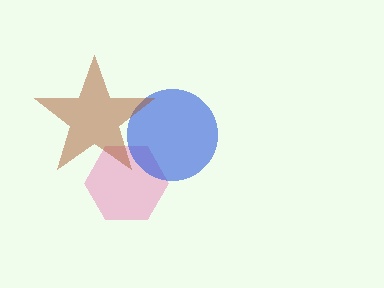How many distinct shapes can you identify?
There are 3 distinct shapes: a pink hexagon, a blue circle, a brown star.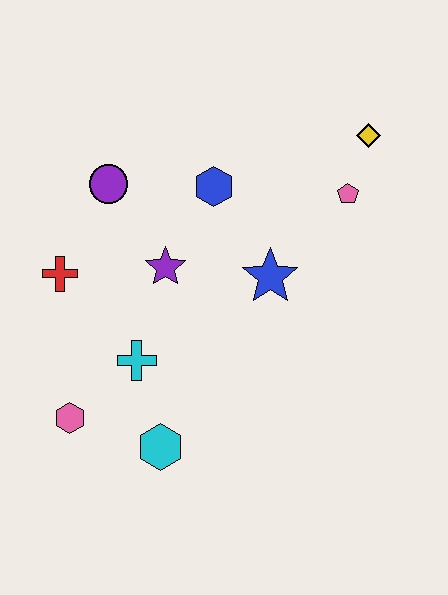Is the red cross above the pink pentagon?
No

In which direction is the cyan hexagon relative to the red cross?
The cyan hexagon is below the red cross.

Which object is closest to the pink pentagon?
The yellow diamond is closest to the pink pentagon.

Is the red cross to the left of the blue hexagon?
Yes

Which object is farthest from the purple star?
The yellow diamond is farthest from the purple star.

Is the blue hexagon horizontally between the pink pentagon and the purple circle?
Yes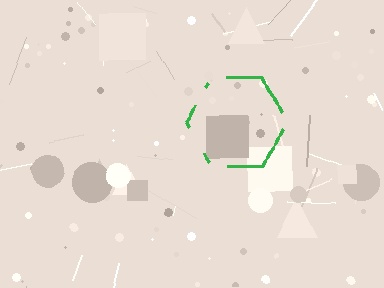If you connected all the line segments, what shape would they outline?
They would outline a hexagon.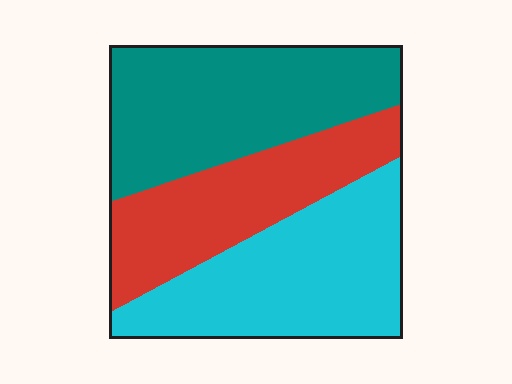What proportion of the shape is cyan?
Cyan takes up about three eighths (3/8) of the shape.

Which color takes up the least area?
Red, at roughly 30%.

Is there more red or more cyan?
Cyan.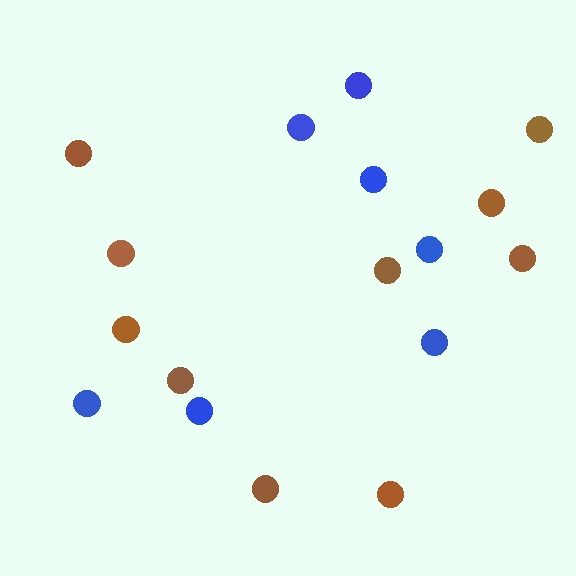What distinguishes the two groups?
There are 2 groups: one group of blue circles (7) and one group of brown circles (10).